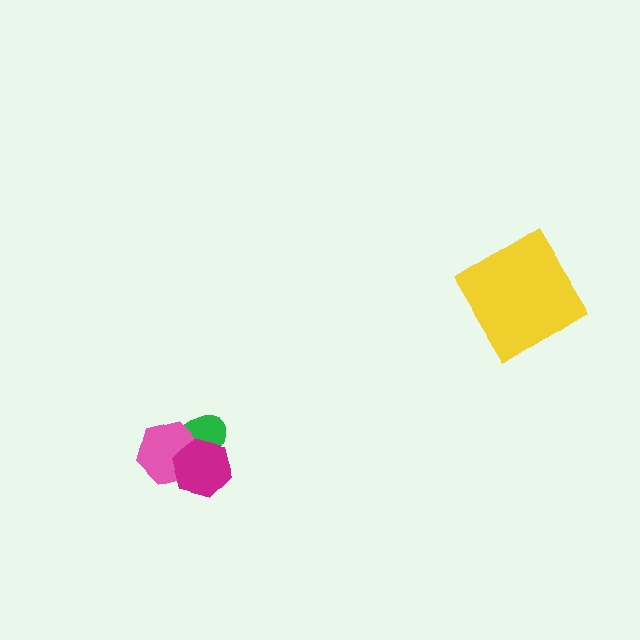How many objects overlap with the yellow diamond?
0 objects overlap with the yellow diamond.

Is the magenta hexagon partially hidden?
No, no other shape covers it.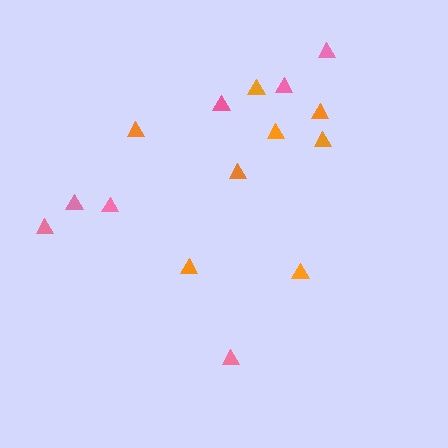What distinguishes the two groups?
There are 2 groups: one group of pink triangles (7) and one group of orange triangles (8).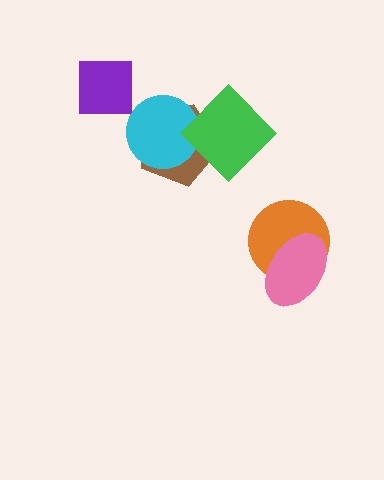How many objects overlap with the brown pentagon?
2 objects overlap with the brown pentagon.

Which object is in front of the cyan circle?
The green diamond is in front of the cyan circle.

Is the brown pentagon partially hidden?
Yes, it is partially covered by another shape.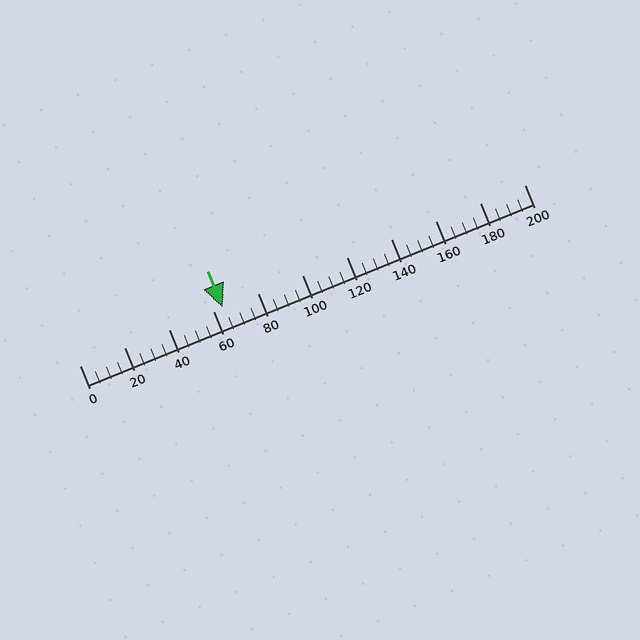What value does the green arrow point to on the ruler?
The green arrow points to approximately 64.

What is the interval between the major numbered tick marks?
The major tick marks are spaced 20 units apart.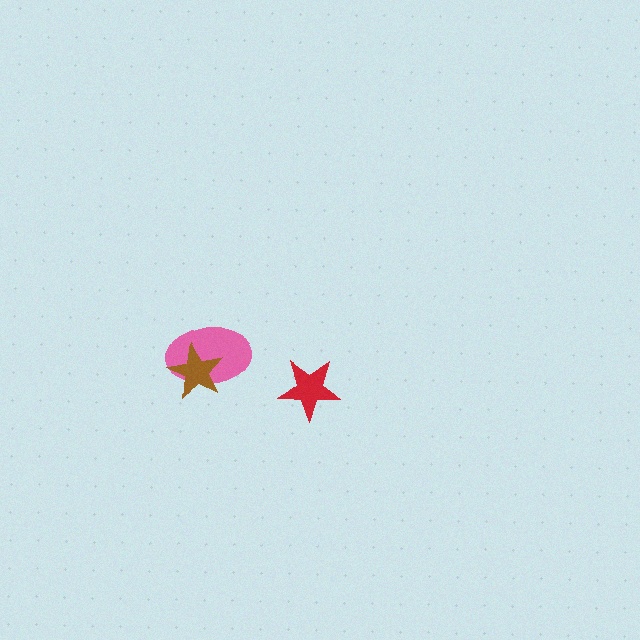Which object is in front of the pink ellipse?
The brown star is in front of the pink ellipse.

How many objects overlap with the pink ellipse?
1 object overlaps with the pink ellipse.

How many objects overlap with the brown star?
1 object overlaps with the brown star.